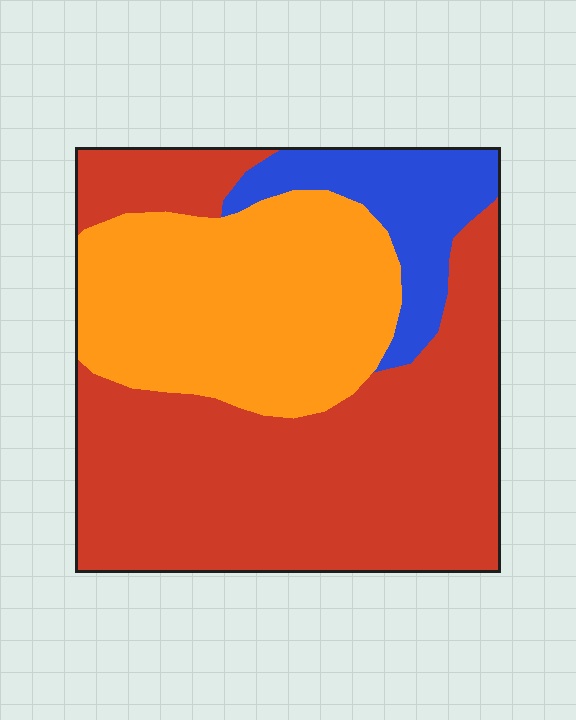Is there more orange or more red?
Red.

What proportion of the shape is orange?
Orange takes up between a sixth and a third of the shape.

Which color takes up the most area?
Red, at roughly 55%.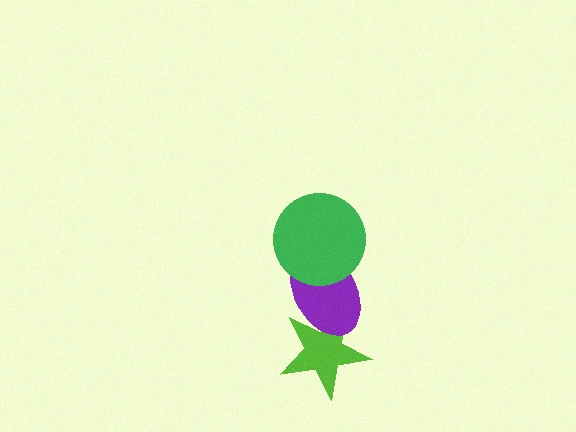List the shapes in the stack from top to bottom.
From top to bottom: the green circle, the purple ellipse, the lime star.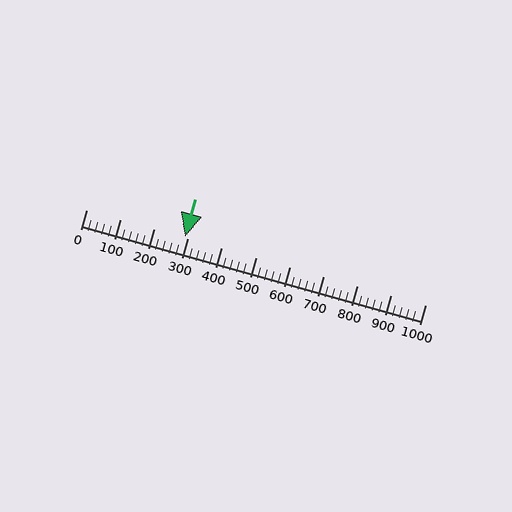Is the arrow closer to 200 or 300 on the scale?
The arrow is closer to 300.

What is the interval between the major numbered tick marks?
The major tick marks are spaced 100 units apart.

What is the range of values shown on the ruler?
The ruler shows values from 0 to 1000.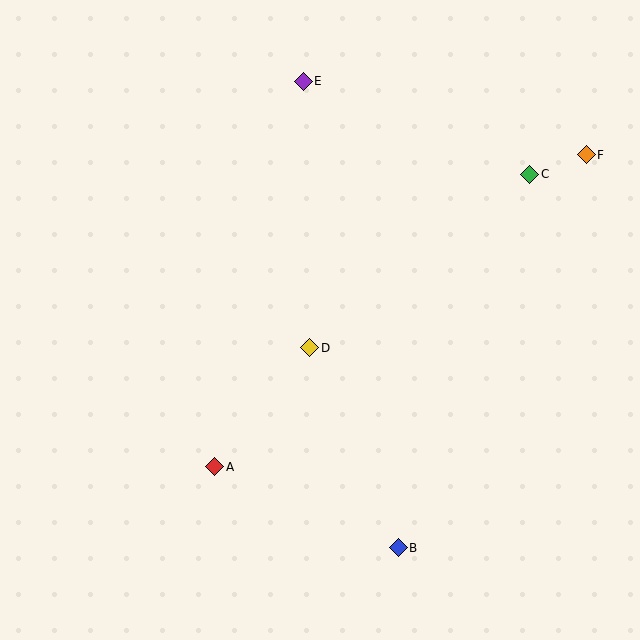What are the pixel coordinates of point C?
Point C is at (530, 174).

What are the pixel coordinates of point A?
Point A is at (215, 467).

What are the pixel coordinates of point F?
Point F is at (586, 155).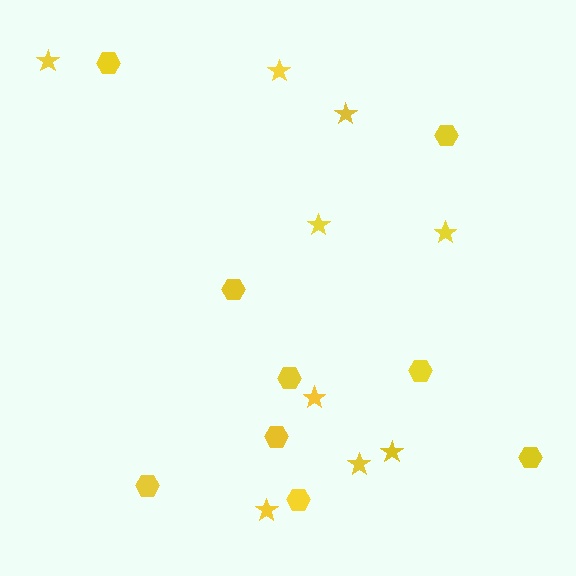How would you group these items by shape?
There are 2 groups: one group of hexagons (9) and one group of stars (9).